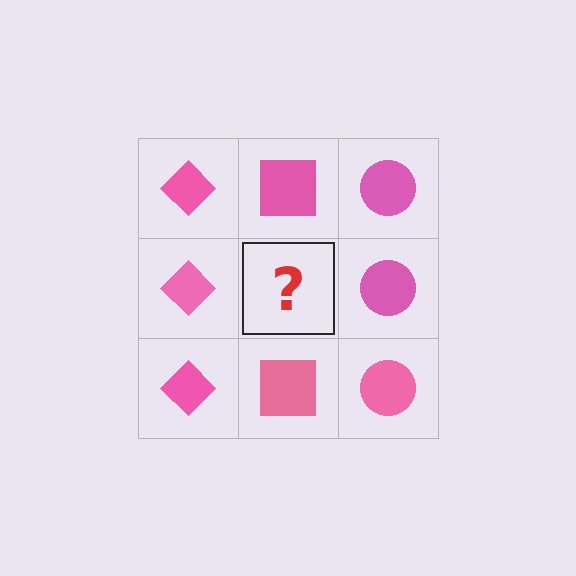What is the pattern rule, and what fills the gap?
The rule is that each column has a consistent shape. The gap should be filled with a pink square.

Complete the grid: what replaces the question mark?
The question mark should be replaced with a pink square.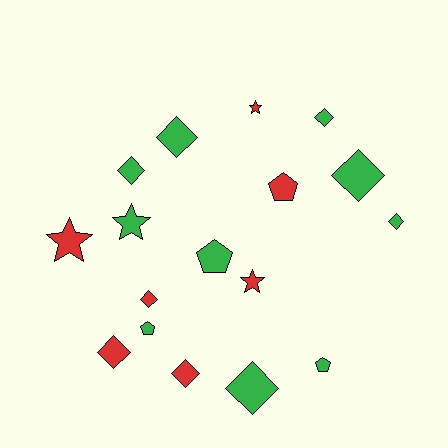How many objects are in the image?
There are 17 objects.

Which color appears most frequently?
Green, with 10 objects.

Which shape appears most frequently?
Diamond, with 9 objects.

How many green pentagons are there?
There are 3 green pentagons.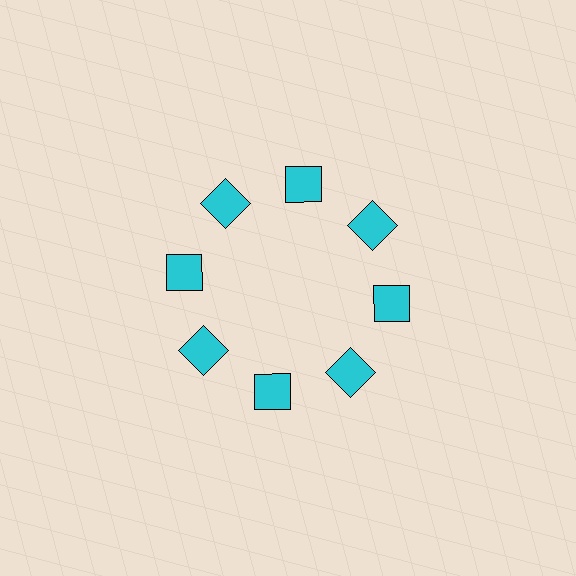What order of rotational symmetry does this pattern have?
This pattern has 8-fold rotational symmetry.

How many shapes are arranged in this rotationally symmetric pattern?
There are 8 shapes, arranged in 8 groups of 1.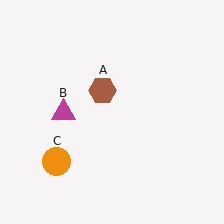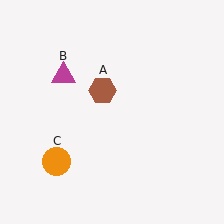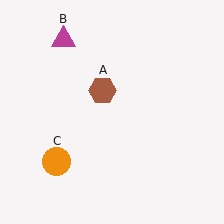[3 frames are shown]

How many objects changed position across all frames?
1 object changed position: magenta triangle (object B).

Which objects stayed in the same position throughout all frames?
Brown hexagon (object A) and orange circle (object C) remained stationary.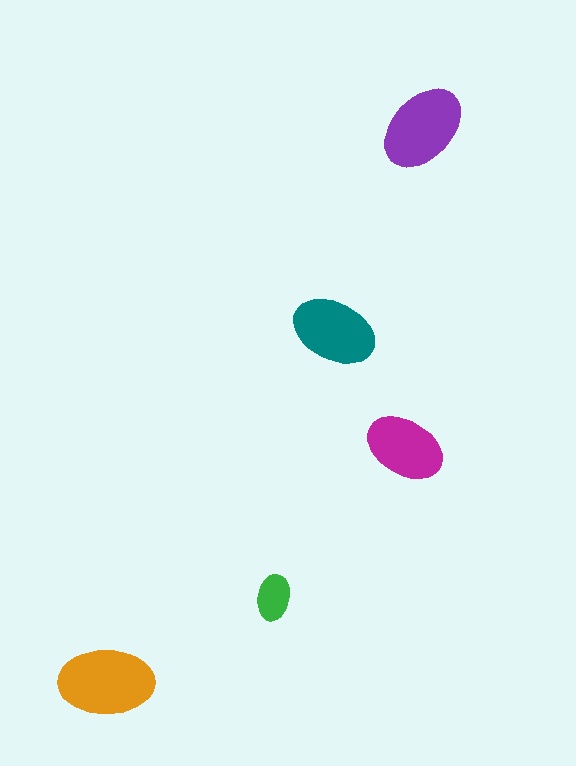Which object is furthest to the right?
The purple ellipse is rightmost.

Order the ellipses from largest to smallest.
the orange one, the purple one, the teal one, the magenta one, the green one.